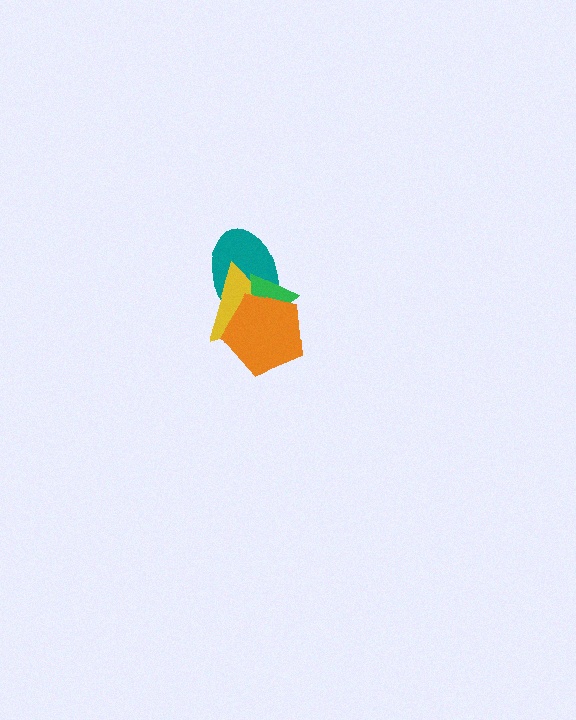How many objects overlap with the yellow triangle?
3 objects overlap with the yellow triangle.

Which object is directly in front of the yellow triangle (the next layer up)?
The green triangle is directly in front of the yellow triangle.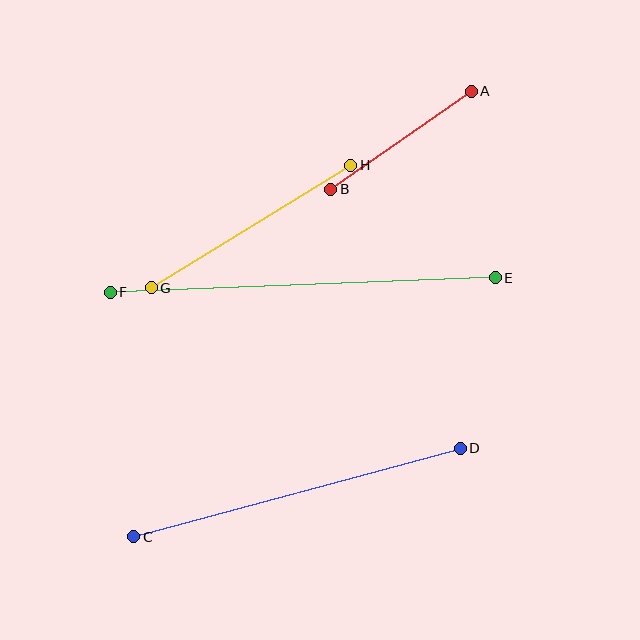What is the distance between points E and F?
The distance is approximately 385 pixels.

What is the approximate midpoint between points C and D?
The midpoint is at approximately (297, 493) pixels.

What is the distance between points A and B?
The distance is approximately 171 pixels.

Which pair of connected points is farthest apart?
Points E and F are farthest apart.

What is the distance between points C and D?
The distance is approximately 338 pixels.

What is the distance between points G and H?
The distance is approximately 234 pixels.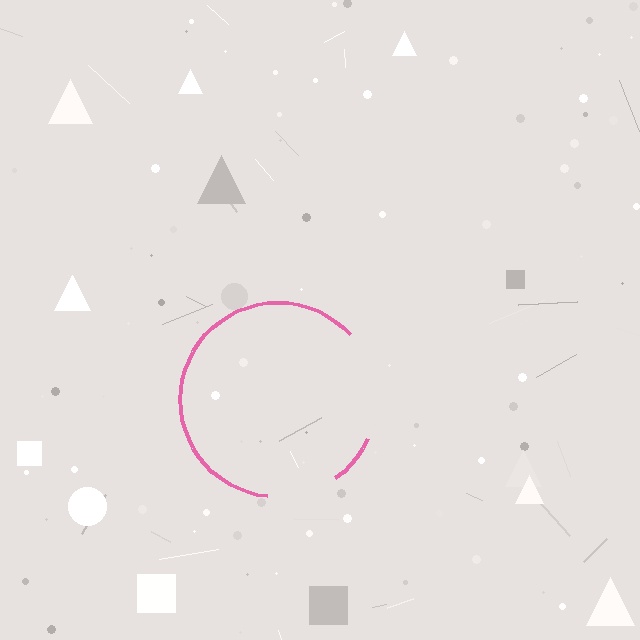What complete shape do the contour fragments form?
The contour fragments form a circle.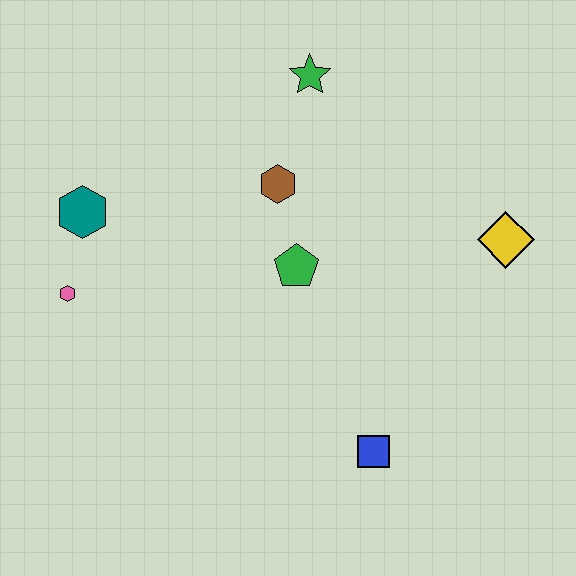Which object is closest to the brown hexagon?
The green pentagon is closest to the brown hexagon.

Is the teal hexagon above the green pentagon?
Yes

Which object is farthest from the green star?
The blue square is farthest from the green star.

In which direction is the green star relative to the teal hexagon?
The green star is to the right of the teal hexagon.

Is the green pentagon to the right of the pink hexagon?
Yes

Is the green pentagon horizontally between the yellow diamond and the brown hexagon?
Yes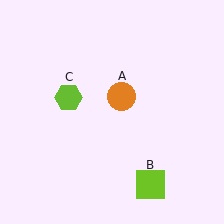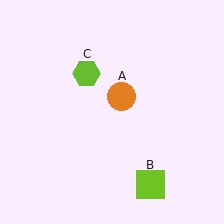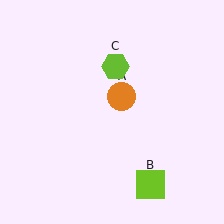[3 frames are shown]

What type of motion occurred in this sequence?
The lime hexagon (object C) rotated clockwise around the center of the scene.